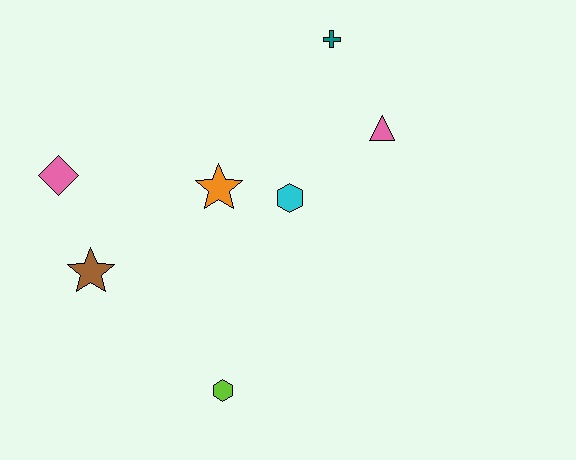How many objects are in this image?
There are 7 objects.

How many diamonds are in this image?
There is 1 diamond.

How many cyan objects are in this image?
There is 1 cyan object.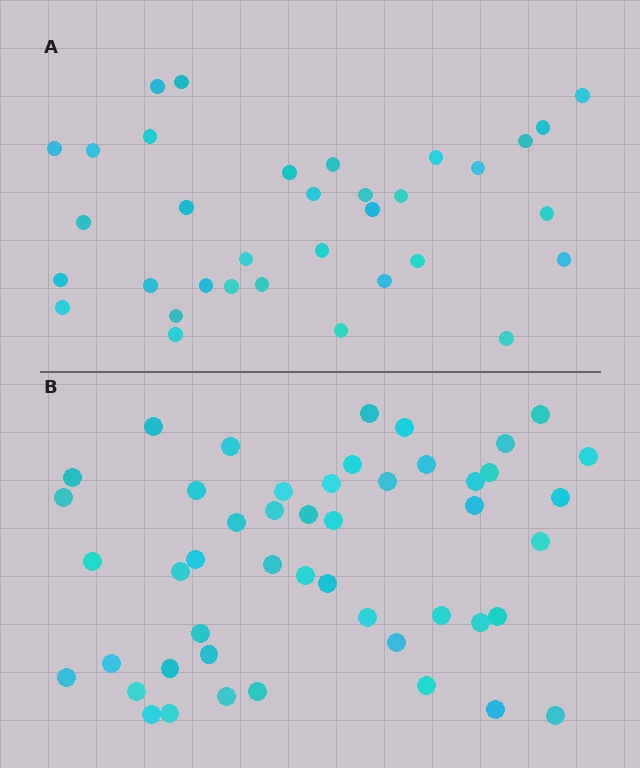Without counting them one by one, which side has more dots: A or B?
Region B (the bottom region) has more dots.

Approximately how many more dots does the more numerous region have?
Region B has approximately 15 more dots than region A.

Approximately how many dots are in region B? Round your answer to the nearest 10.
About 50 dots. (The exact count is 48, which rounds to 50.)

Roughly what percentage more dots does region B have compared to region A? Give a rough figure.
About 40% more.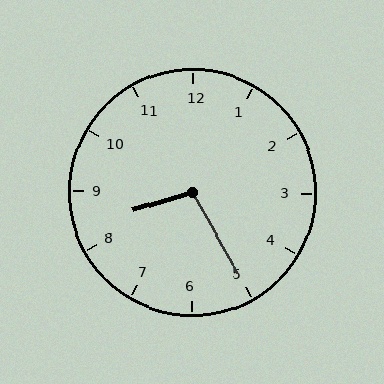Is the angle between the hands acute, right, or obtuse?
It is obtuse.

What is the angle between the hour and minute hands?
Approximately 102 degrees.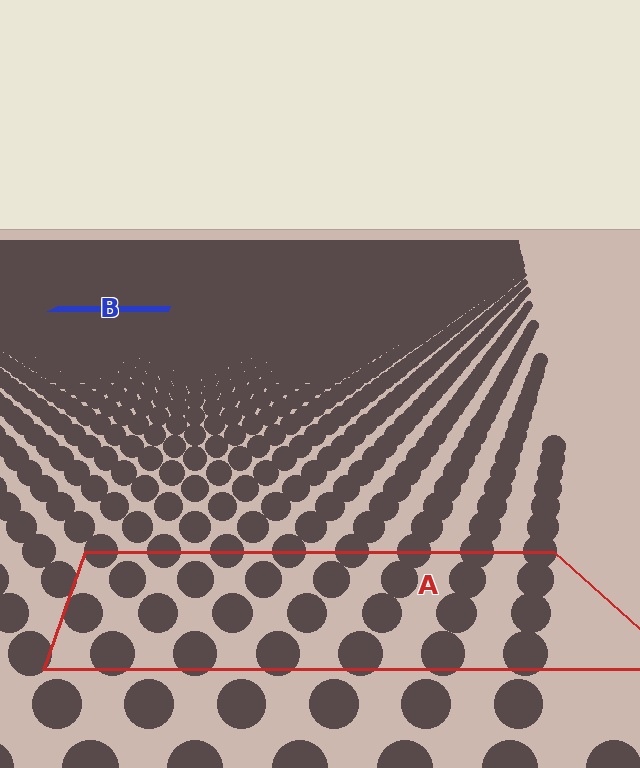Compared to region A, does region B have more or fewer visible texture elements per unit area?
Region B has more texture elements per unit area — they are packed more densely because it is farther away.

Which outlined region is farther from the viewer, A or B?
Region B is farther from the viewer — the texture elements inside it appear smaller and more densely packed.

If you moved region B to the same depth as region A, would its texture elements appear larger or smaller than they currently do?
They would appear larger. At a closer depth, the same texture elements are projected at a bigger on-screen size.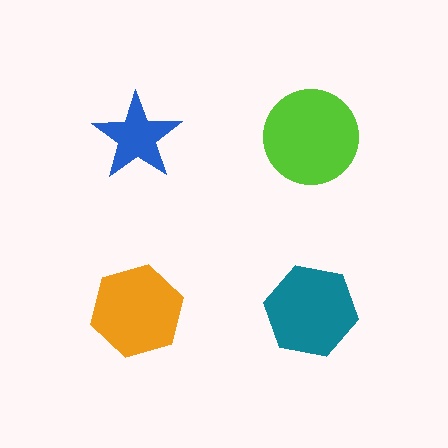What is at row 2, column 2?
A teal hexagon.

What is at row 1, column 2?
A lime circle.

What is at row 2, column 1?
An orange hexagon.